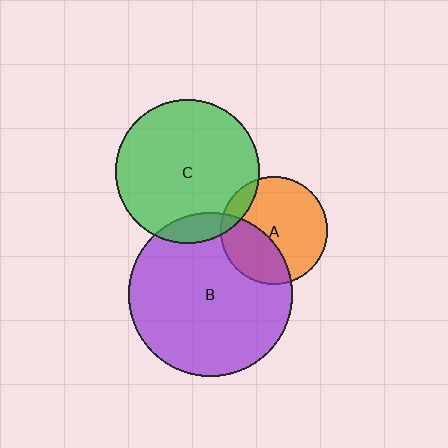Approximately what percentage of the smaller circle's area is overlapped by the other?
Approximately 10%.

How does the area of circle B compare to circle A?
Approximately 2.3 times.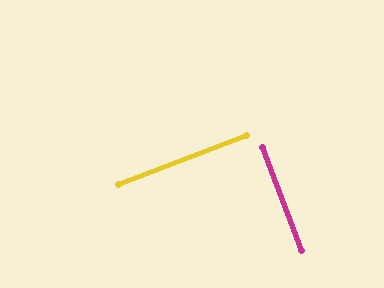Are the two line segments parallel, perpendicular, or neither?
Perpendicular — they meet at approximately 90°.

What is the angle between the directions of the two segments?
Approximately 90 degrees.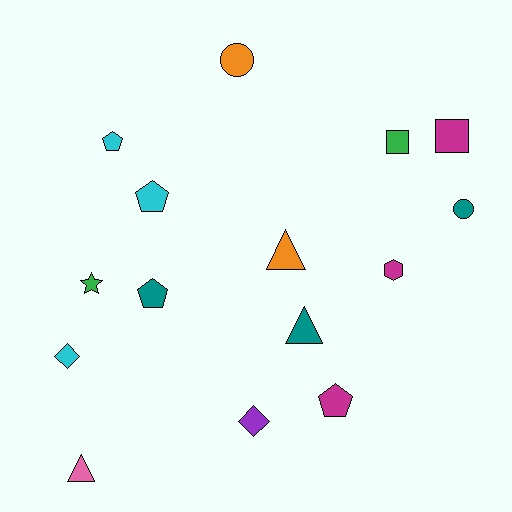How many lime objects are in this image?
There are no lime objects.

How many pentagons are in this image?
There are 4 pentagons.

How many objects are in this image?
There are 15 objects.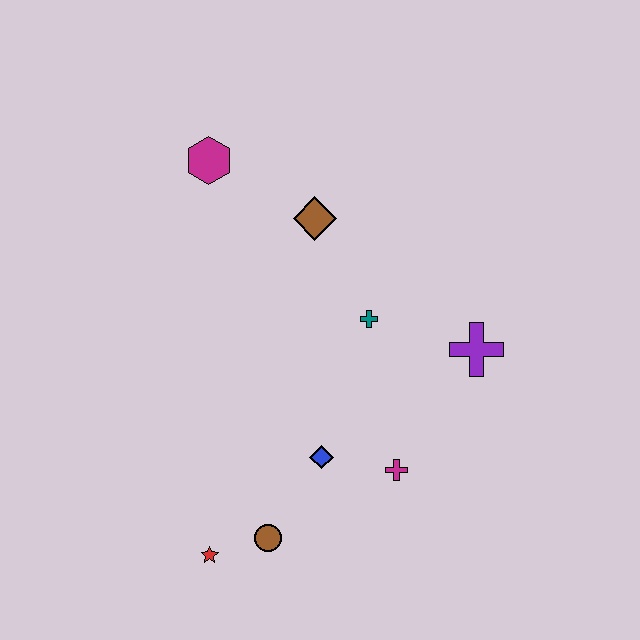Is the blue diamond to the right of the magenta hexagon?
Yes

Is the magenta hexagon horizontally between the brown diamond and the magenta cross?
No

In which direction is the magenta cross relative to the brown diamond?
The magenta cross is below the brown diamond.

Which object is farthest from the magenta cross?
The magenta hexagon is farthest from the magenta cross.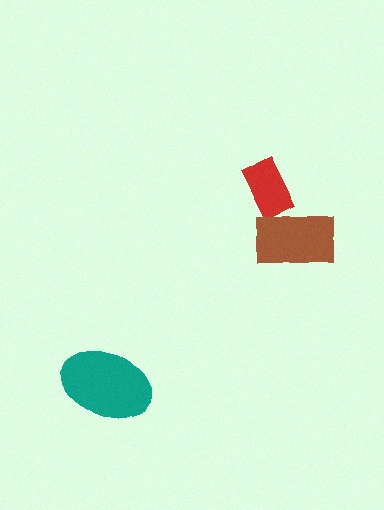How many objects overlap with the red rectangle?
1 object overlaps with the red rectangle.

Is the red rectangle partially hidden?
Yes, it is partially covered by another shape.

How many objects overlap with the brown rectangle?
1 object overlaps with the brown rectangle.